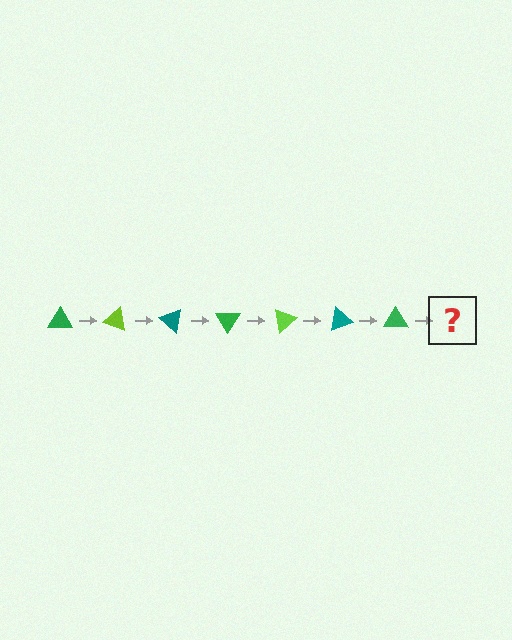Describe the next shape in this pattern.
It should be a lime triangle, rotated 140 degrees from the start.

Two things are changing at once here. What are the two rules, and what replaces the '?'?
The two rules are that it rotates 20 degrees each step and the color cycles through green, lime, and teal. The '?' should be a lime triangle, rotated 140 degrees from the start.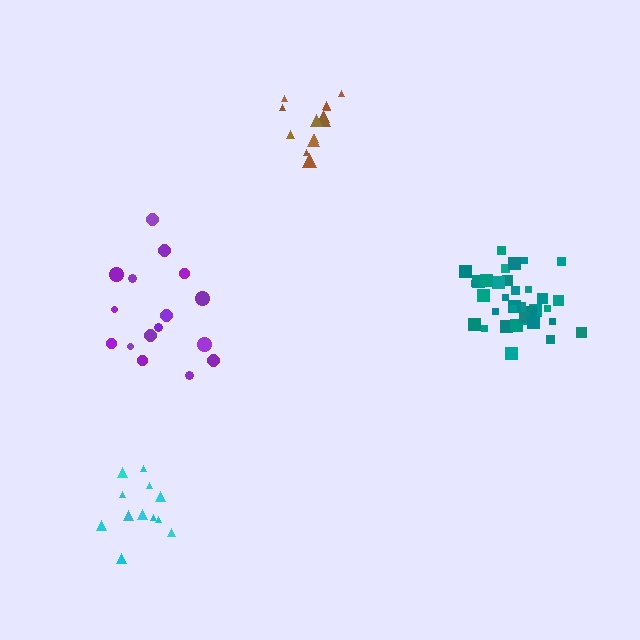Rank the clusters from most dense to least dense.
teal, brown, cyan, purple.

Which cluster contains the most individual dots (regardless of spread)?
Teal (35).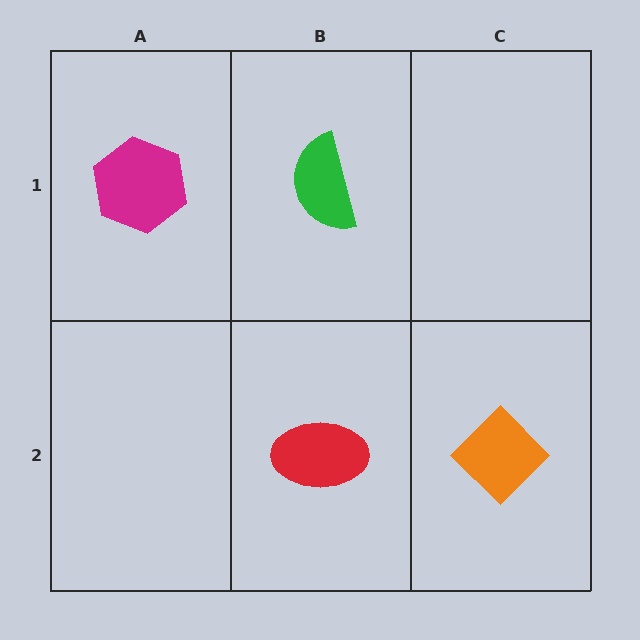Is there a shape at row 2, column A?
No, that cell is empty.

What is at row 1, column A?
A magenta hexagon.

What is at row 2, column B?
A red ellipse.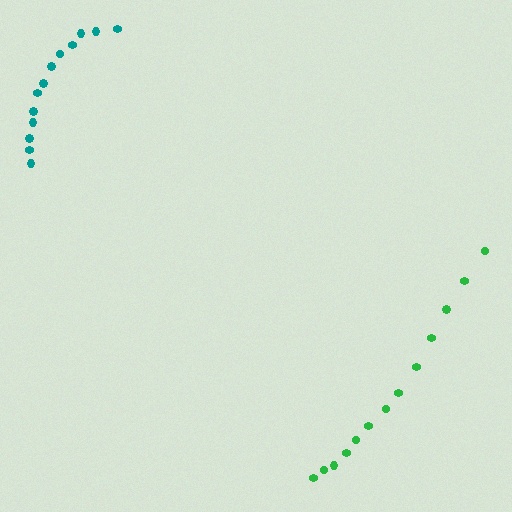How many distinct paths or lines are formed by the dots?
There are 2 distinct paths.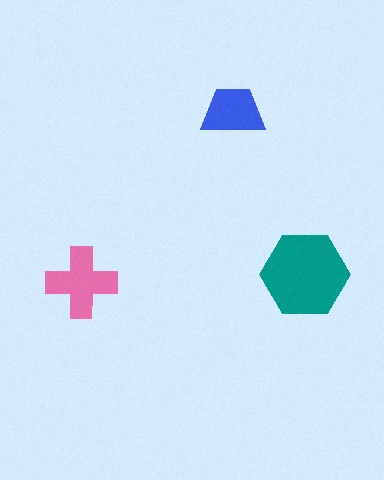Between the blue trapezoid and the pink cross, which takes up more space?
The pink cross.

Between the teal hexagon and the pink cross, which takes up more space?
The teal hexagon.